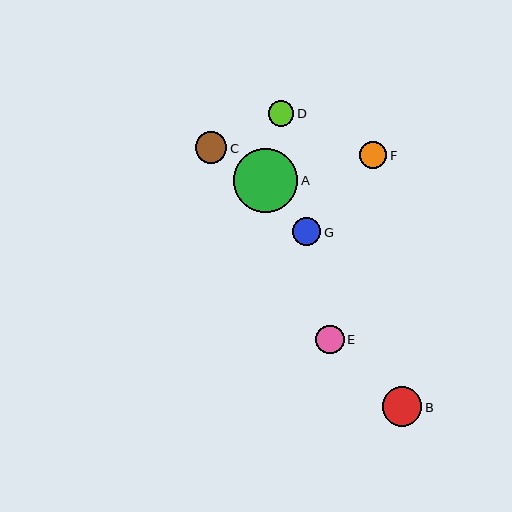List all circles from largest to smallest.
From largest to smallest: A, B, C, E, G, F, D.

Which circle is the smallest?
Circle D is the smallest with a size of approximately 26 pixels.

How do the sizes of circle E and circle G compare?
Circle E and circle G are approximately the same size.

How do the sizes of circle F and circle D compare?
Circle F and circle D are approximately the same size.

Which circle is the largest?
Circle A is the largest with a size of approximately 65 pixels.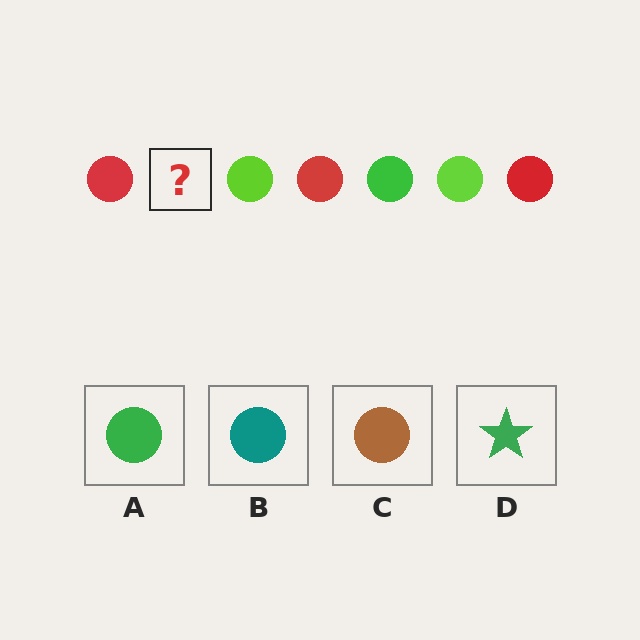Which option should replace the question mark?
Option A.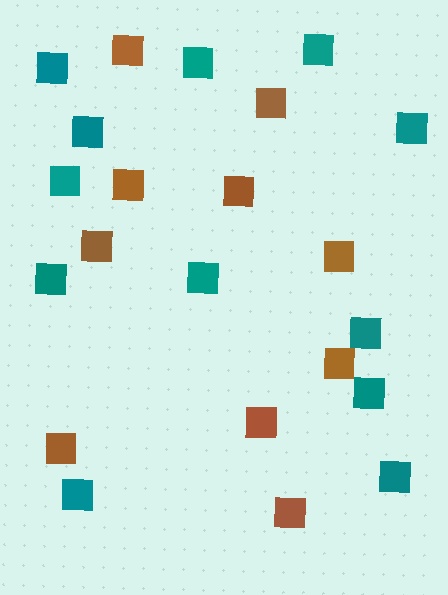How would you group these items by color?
There are 2 groups: one group of brown squares (10) and one group of teal squares (12).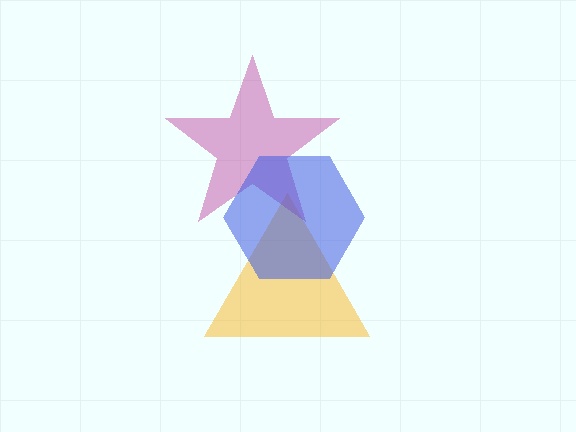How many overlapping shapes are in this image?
There are 3 overlapping shapes in the image.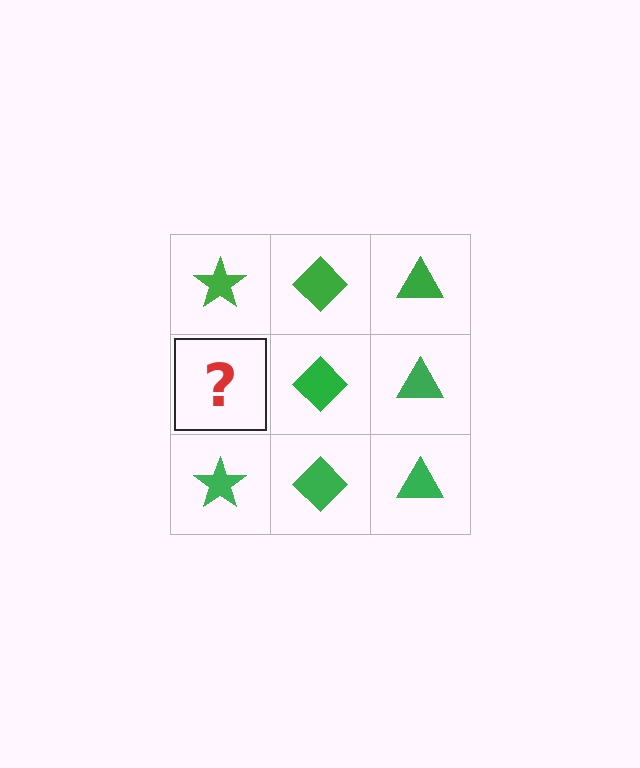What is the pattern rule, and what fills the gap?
The rule is that each column has a consistent shape. The gap should be filled with a green star.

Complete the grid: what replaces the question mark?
The question mark should be replaced with a green star.